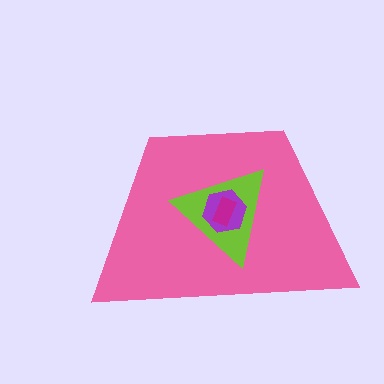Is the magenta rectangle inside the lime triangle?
Yes.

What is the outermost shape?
The pink trapezoid.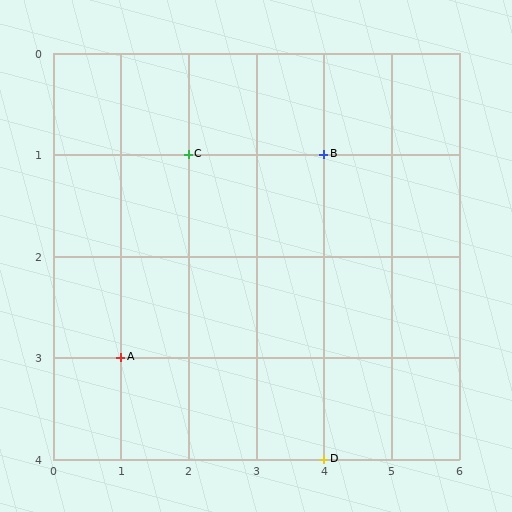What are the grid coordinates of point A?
Point A is at grid coordinates (1, 3).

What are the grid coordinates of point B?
Point B is at grid coordinates (4, 1).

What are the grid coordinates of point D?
Point D is at grid coordinates (4, 4).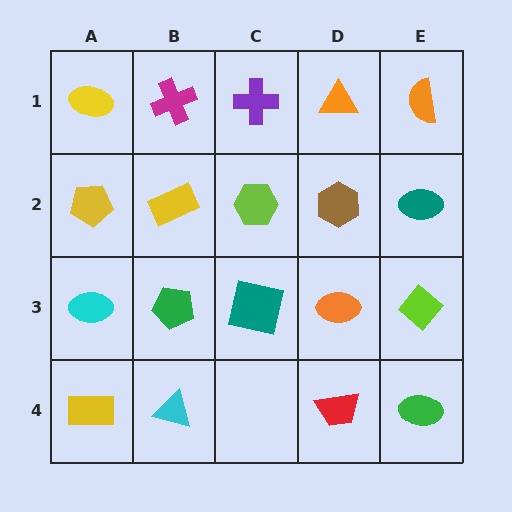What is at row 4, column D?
A red trapezoid.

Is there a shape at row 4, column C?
No, that cell is empty.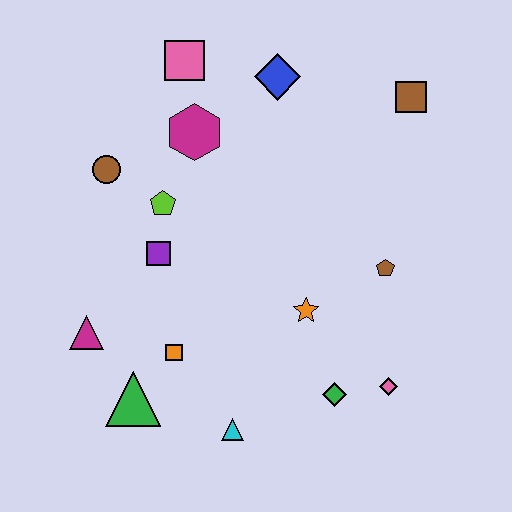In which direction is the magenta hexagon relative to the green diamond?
The magenta hexagon is above the green diamond.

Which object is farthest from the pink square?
The pink diamond is farthest from the pink square.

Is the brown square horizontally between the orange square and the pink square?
No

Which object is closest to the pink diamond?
The green diamond is closest to the pink diamond.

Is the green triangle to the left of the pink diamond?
Yes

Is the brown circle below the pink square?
Yes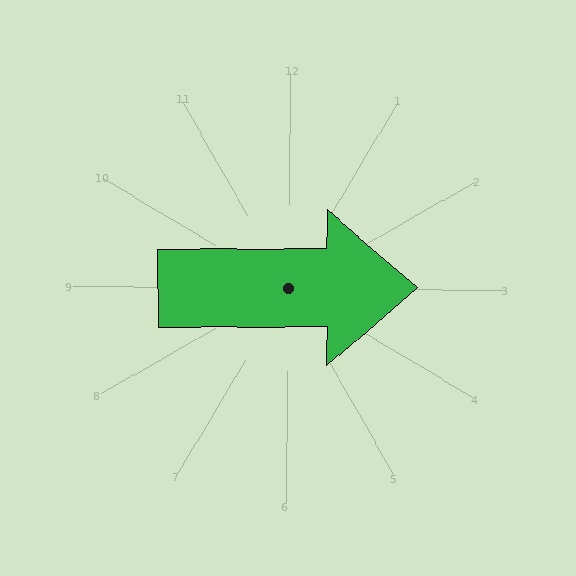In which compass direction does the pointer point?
East.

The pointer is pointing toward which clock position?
Roughly 3 o'clock.